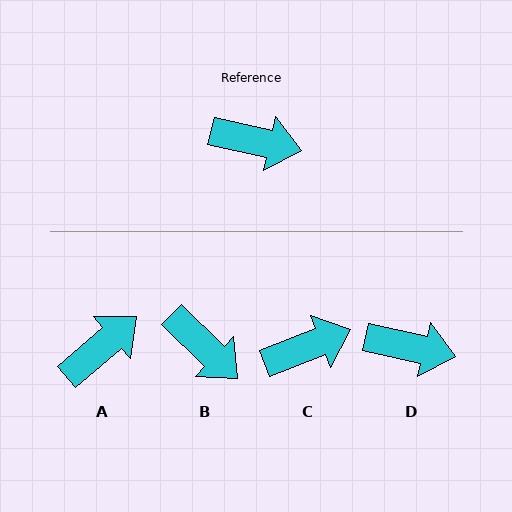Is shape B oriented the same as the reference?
No, it is off by about 32 degrees.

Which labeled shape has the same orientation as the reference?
D.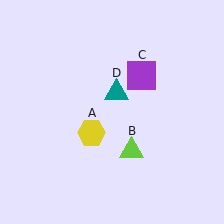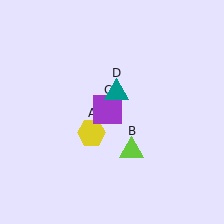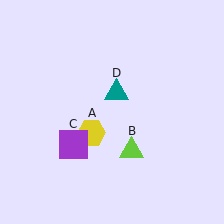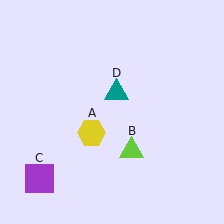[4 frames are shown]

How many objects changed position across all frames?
1 object changed position: purple square (object C).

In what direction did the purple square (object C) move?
The purple square (object C) moved down and to the left.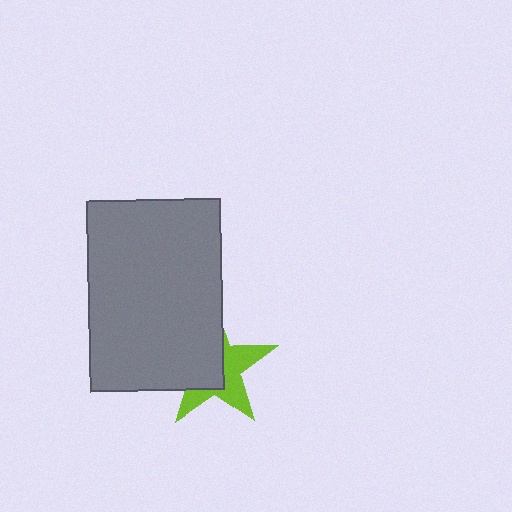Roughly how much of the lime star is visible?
About half of it is visible (roughly 47%).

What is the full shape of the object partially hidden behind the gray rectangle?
The partially hidden object is a lime star.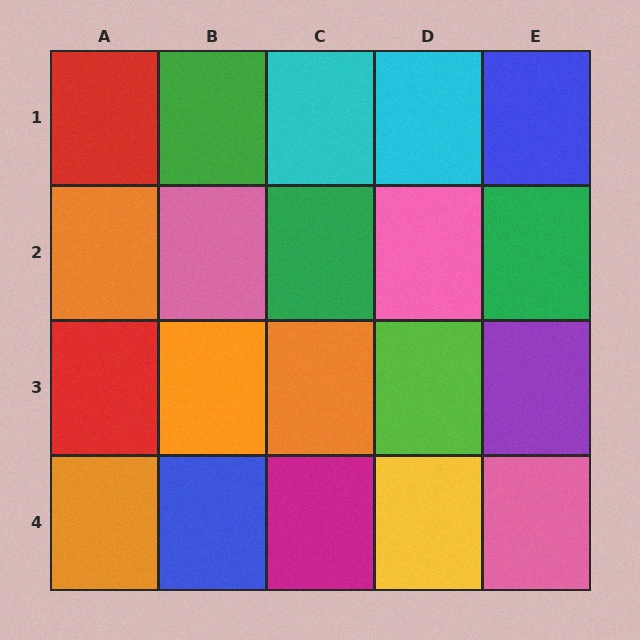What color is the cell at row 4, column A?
Orange.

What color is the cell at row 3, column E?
Purple.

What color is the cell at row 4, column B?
Blue.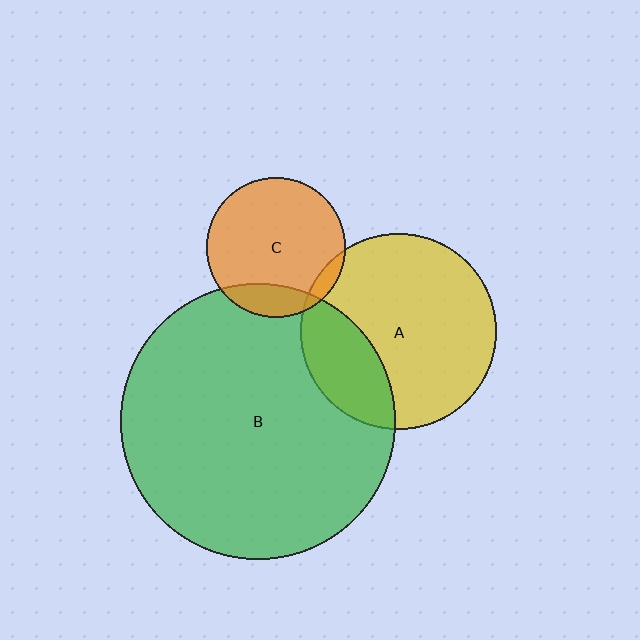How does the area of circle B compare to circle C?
Approximately 3.9 times.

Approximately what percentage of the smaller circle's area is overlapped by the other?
Approximately 5%.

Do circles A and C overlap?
Yes.